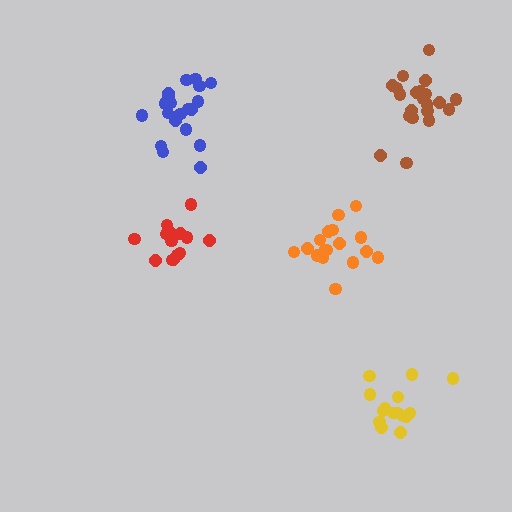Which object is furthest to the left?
The blue cluster is leftmost.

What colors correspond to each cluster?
The clusters are colored: yellow, blue, red, orange, brown.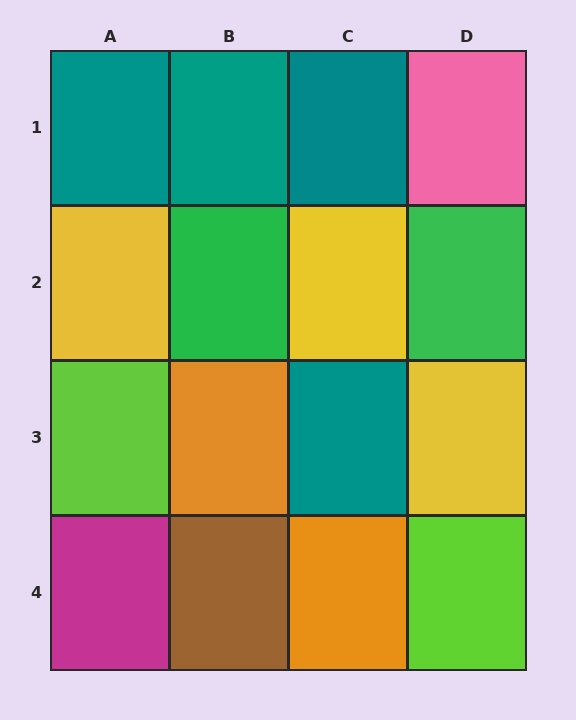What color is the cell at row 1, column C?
Teal.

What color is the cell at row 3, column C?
Teal.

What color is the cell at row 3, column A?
Lime.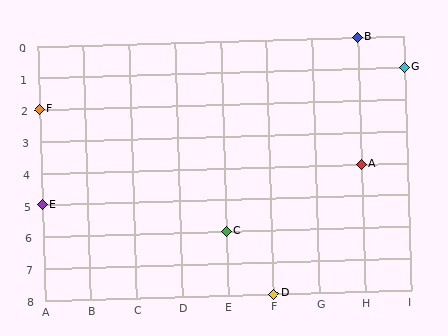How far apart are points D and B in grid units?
Points D and B are 2 columns and 8 rows apart (about 8.2 grid units diagonally).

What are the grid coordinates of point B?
Point B is at grid coordinates (H, 0).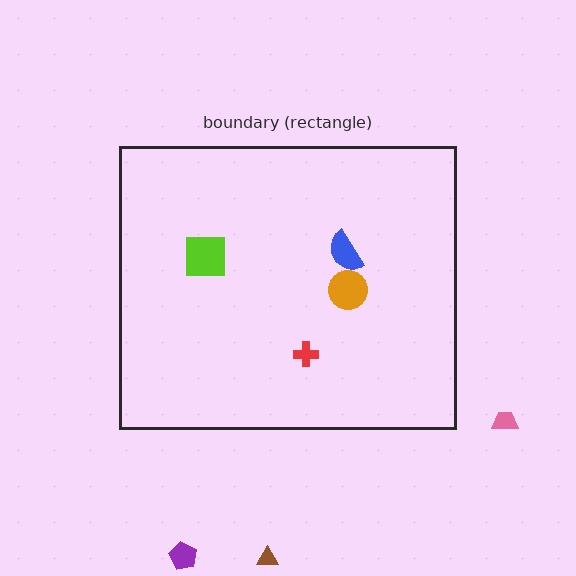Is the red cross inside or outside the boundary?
Inside.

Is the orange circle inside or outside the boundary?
Inside.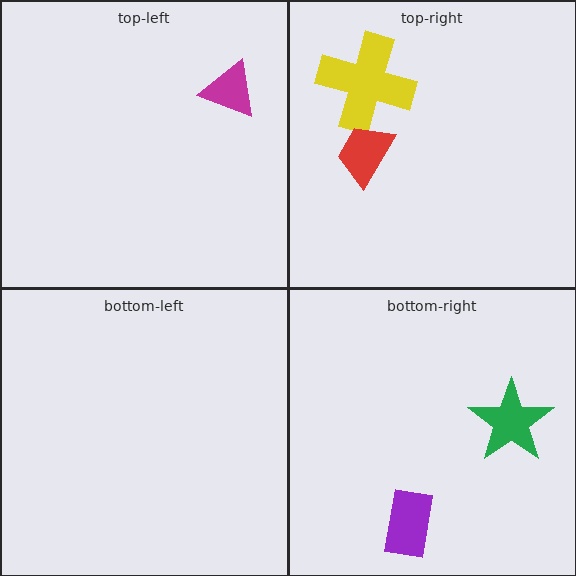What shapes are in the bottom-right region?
The purple rectangle, the green star.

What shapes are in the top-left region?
The magenta triangle.